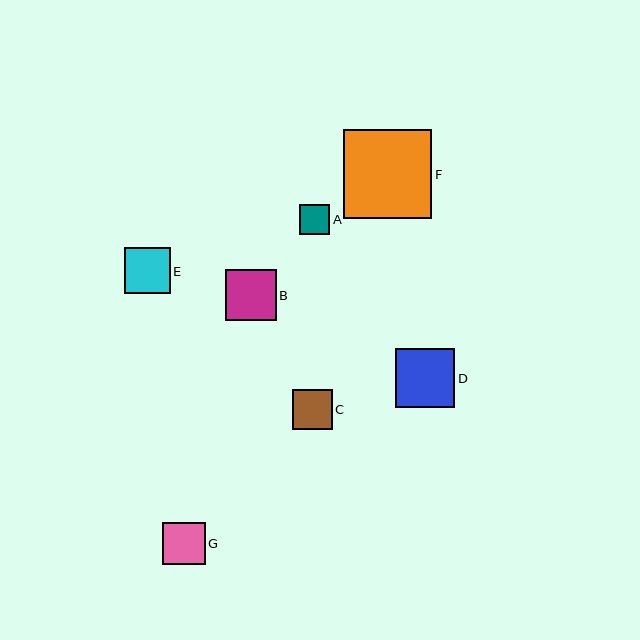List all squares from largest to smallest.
From largest to smallest: F, D, B, E, G, C, A.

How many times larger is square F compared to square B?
Square F is approximately 1.8 times the size of square B.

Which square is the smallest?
Square A is the smallest with a size of approximately 30 pixels.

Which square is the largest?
Square F is the largest with a size of approximately 89 pixels.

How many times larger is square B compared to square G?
Square B is approximately 1.2 times the size of square G.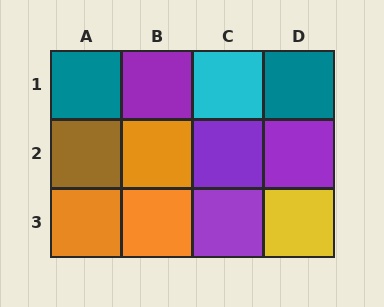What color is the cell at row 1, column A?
Teal.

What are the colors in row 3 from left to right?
Orange, orange, purple, yellow.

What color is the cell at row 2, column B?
Orange.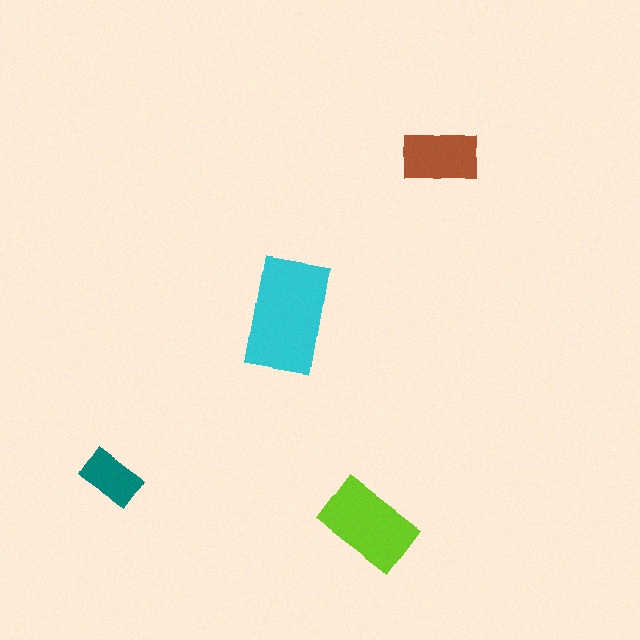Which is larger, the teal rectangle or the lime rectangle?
The lime one.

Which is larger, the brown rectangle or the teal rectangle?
The brown one.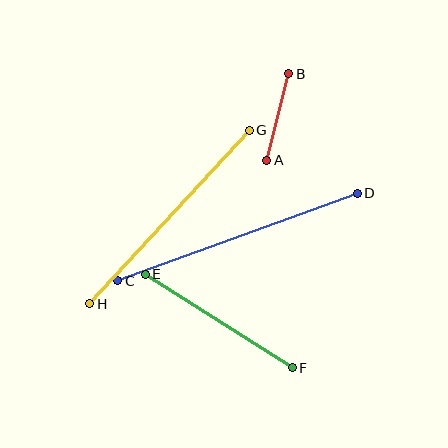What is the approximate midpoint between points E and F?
The midpoint is at approximately (219, 321) pixels.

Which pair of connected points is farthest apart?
Points C and D are farthest apart.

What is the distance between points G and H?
The distance is approximately 236 pixels.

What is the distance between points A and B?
The distance is approximately 89 pixels.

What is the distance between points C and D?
The distance is approximately 255 pixels.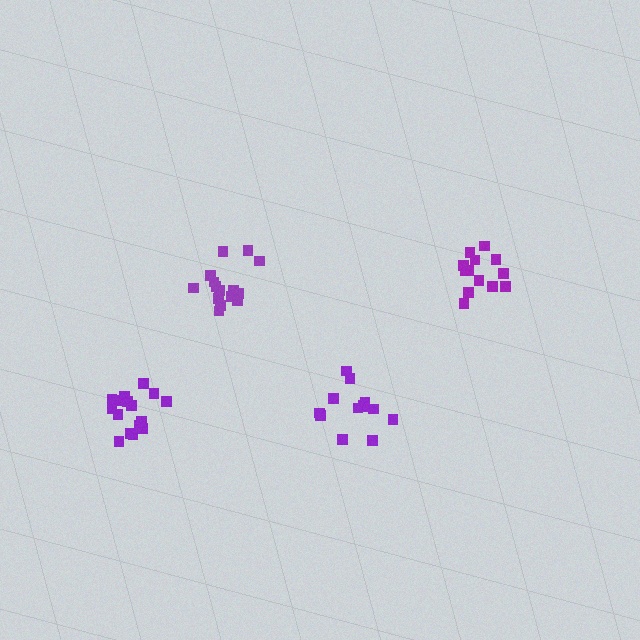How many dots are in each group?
Group 1: 13 dots, Group 2: 13 dots, Group 3: 15 dots, Group 4: 17 dots (58 total).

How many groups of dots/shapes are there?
There are 4 groups.